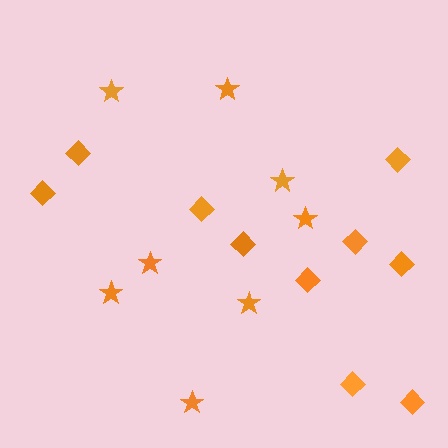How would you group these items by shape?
There are 2 groups: one group of diamonds (10) and one group of stars (8).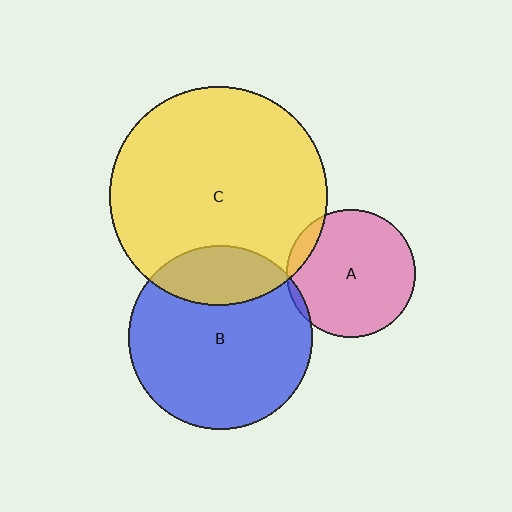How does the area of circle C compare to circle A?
Approximately 2.9 times.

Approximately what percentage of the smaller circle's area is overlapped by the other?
Approximately 5%.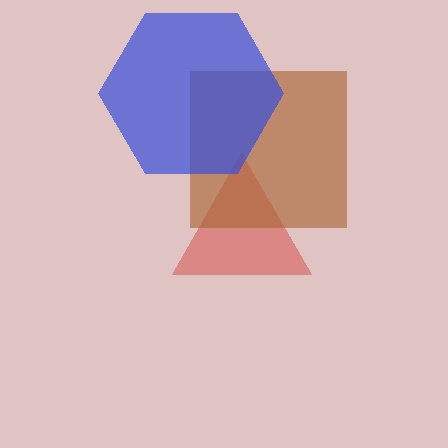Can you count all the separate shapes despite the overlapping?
Yes, there are 3 separate shapes.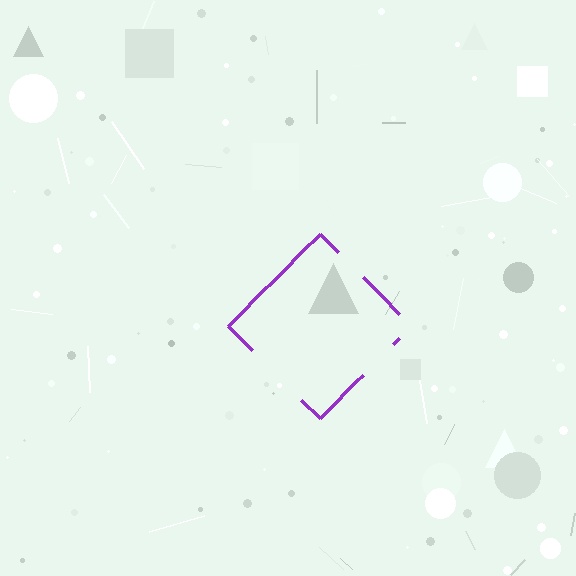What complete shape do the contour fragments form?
The contour fragments form a diamond.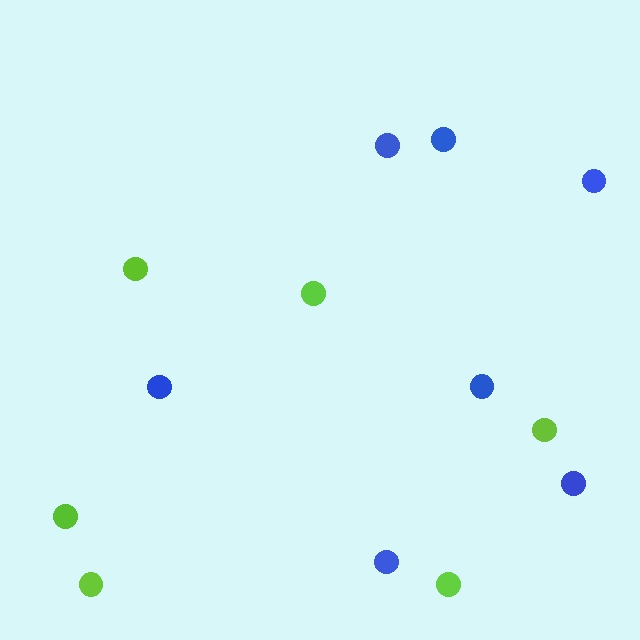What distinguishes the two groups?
There are 2 groups: one group of lime circles (6) and one group of blue circles (7).